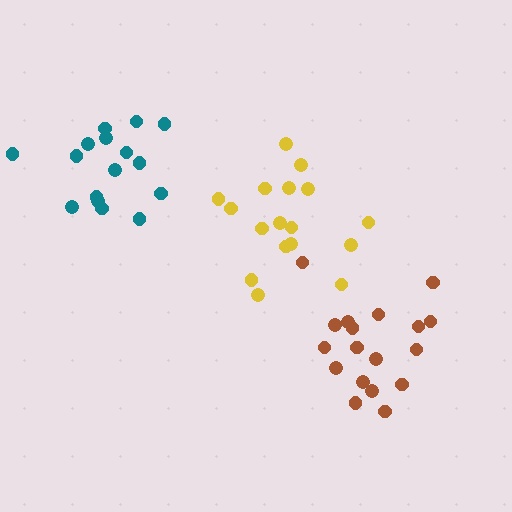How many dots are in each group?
Group 1: 17 dots, Group 2: 18 dots, Group 3: 16 dots (51 total).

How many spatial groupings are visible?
There are 3 spatial groupings.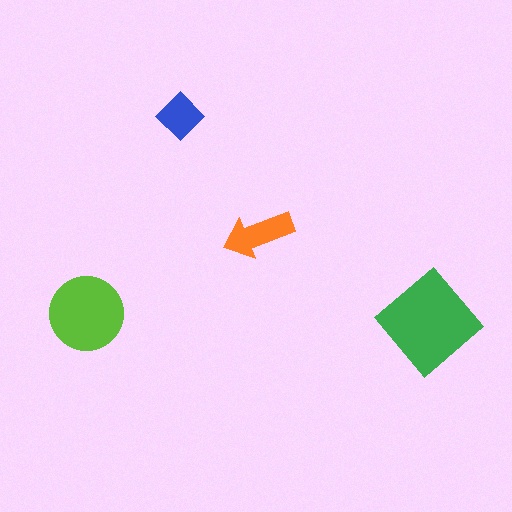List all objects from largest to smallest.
The green diamond, the lime circle, the orange arrow, the blue diamond.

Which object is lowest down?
The green diamond is bottommost.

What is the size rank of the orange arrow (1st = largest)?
3rd.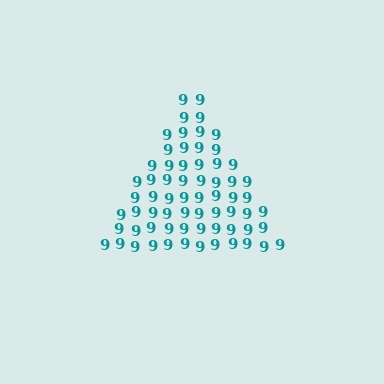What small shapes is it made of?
It is made of small digit 9's.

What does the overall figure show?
The overall figure shows a triangle.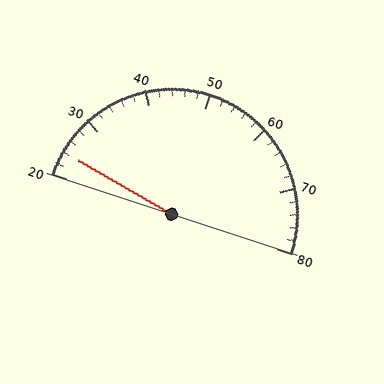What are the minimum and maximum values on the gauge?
The gauge ranges from 20 to 80.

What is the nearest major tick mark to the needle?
The nearest major tick mark is 20.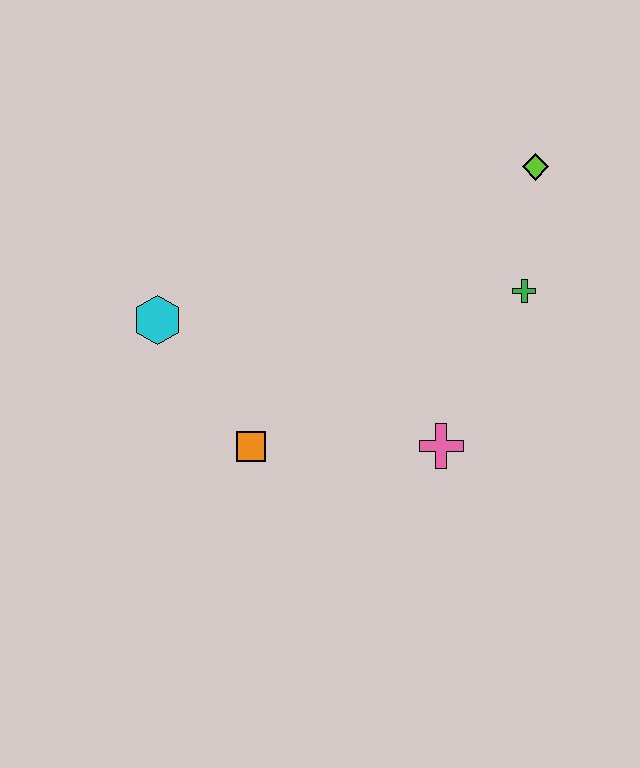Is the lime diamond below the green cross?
No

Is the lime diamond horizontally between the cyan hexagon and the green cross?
No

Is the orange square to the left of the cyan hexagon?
No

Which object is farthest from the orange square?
The lime diamond is farthest from the orange square.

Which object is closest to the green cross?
The lime diamond is closest to the green cross.